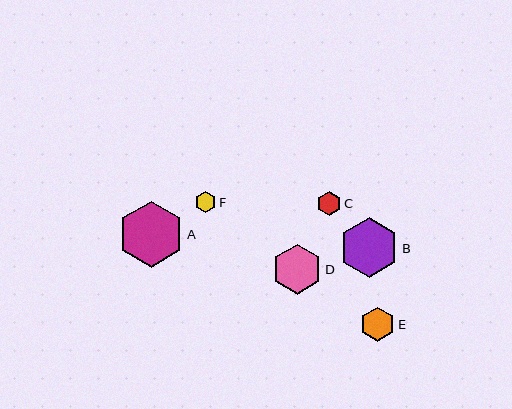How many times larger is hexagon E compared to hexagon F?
Hexagon E is approximately 1.6 times the size of hexagon F.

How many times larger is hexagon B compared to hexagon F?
Hexagon B is approximately 2.8 times the size of hexagon F.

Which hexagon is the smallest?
Hexagon F is the smallest with a size of approximately 21 pixels.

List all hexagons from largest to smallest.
From largest to smallest: A, B, D, E, C, F.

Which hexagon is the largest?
Hexagon A is the largest with a size of approximately 66 pixels.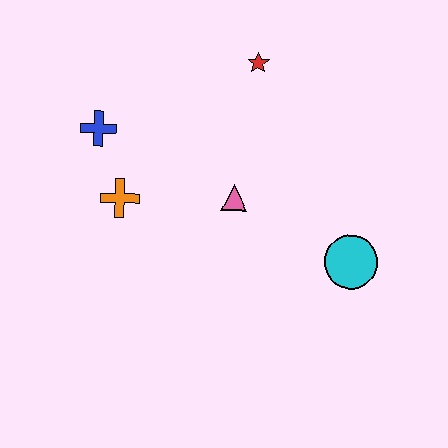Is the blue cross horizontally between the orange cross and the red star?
No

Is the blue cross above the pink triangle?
Yes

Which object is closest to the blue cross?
The orange cross is closest to the blue cross.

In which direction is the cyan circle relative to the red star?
The cyan circle is below the red star.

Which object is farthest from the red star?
The cyan circle is farthest from the red star.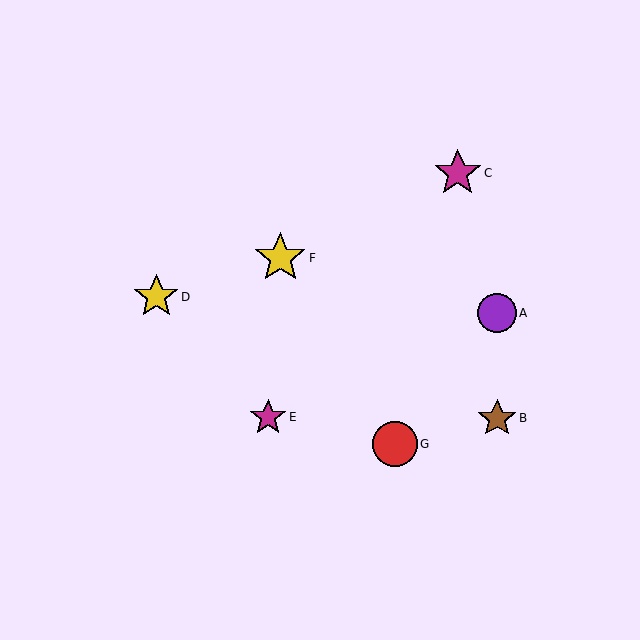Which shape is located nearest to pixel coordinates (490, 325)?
The purple circle (labeled A) at (497, 313) is nearest to that location.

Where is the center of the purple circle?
The center of the purple circle is at (497, 313).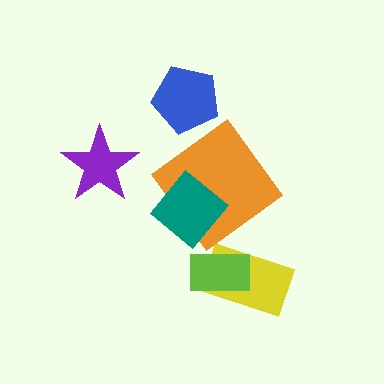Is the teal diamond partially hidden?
No, no other shape covers it.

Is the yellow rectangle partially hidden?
Yes, it is partially covered by another shape.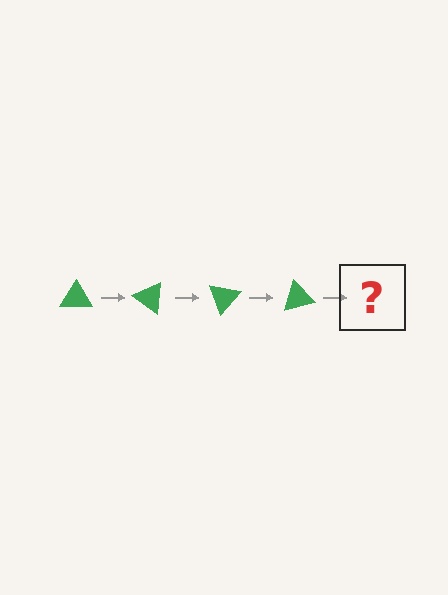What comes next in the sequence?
The next element should be a green triangle rotated 140 degrees.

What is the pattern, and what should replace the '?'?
The pattern is that the triangle rotates 35 degrees each step. The '?' should be a green triangle rotated 140 degrees.